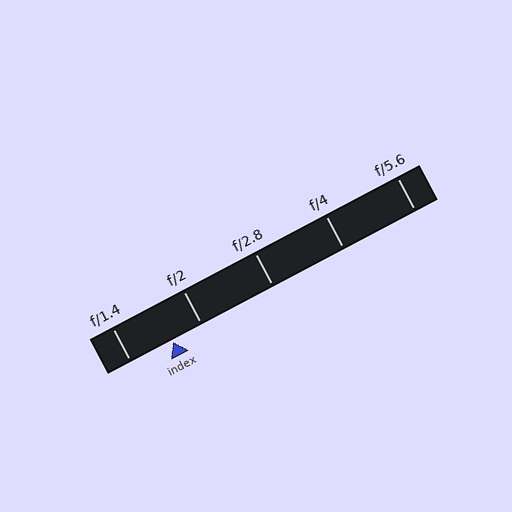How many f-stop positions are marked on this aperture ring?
There are 5 f-stop positions marked.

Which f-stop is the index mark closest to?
The index mark is closest to f/2.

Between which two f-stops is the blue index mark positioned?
The index mark is between f/1.4 and f/2.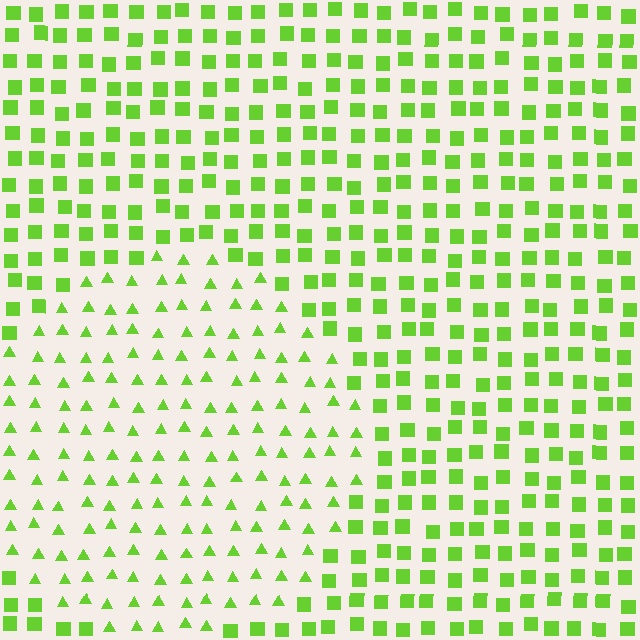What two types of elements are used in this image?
The image uses triangles inside the circle region and squares outside it.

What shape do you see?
I see a circle.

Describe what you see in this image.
The image is filled with small lime elements arranged in a uniform grid. A circle-shaped region contains triangles, while the surrounding area contains squares. The boundary is defined purely by the change in element shape.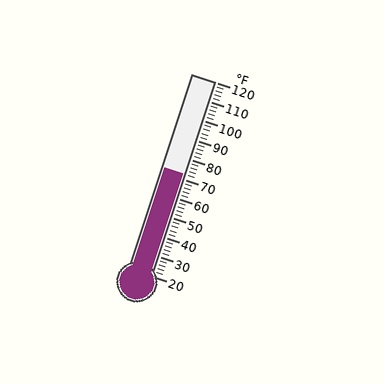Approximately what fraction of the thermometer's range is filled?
The thermometer is filled to approximately 50% of its range.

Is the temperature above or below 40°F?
The temperature is above 40°F.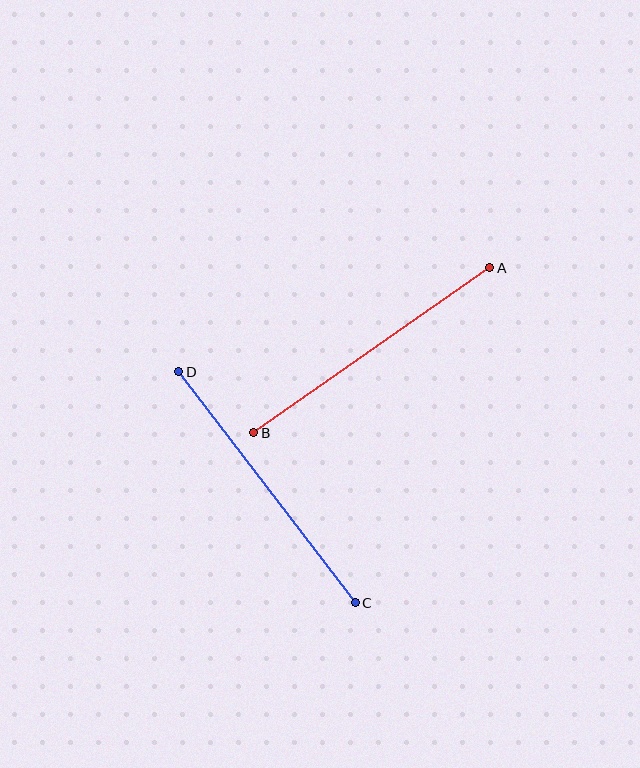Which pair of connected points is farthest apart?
Points C and D are farthest apart.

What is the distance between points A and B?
The distance is approximately 288 pixels.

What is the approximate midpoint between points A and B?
The midpoint is at approximately (372, 350) pixels.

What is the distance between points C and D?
The distance is approximately 291 pixels.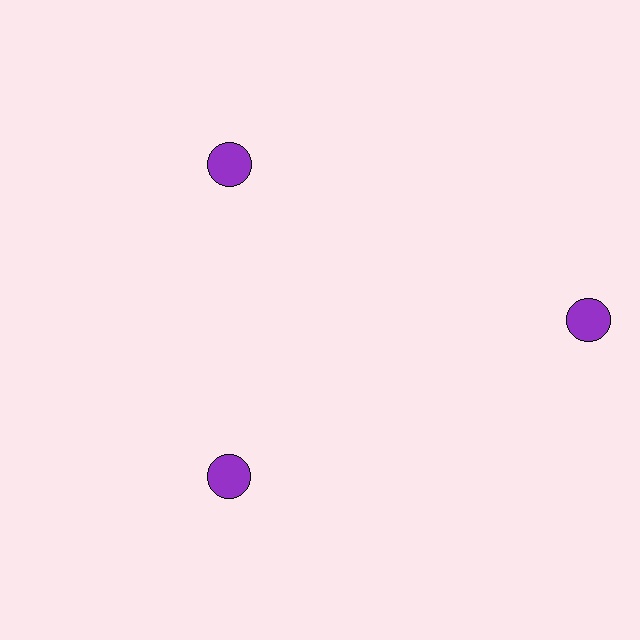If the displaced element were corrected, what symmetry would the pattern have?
It would have 3-fold rotational symmetry — the pattern would map onto itself every 120 degrees.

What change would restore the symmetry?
The symmetry would be restored by moving it inward, back onto the ring so that all 3 circles sit at equal angles and equal distance from the center.